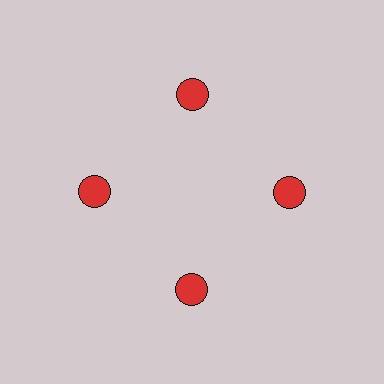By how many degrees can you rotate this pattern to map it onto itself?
The pattern maps onto itself every 90 degrees of rotation.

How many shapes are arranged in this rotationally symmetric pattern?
There are 4 shapes, arranged in 4 groups of 1.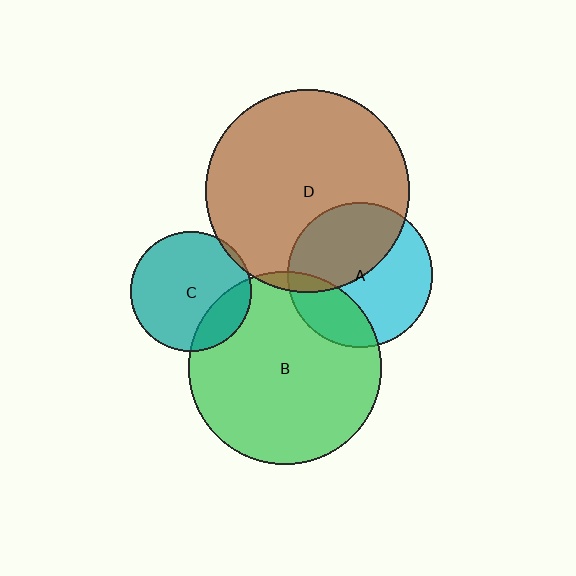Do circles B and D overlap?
Yes.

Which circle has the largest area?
Circle D (brown).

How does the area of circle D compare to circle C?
Approximately 2.8 times.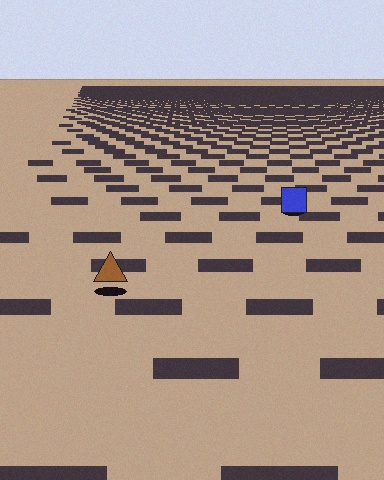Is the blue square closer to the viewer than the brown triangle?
No. The brown triangle is closer — you can tell from the texture gradient: the ground texture is coarser near it.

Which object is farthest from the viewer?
The blue square is farthest from the viewer. It appears smaller and the ground texture around it is denser.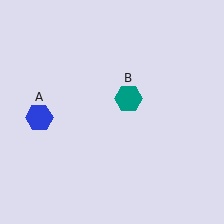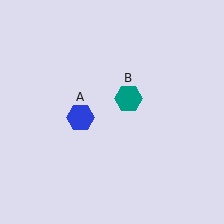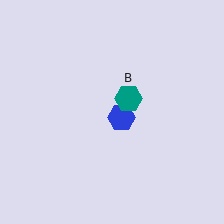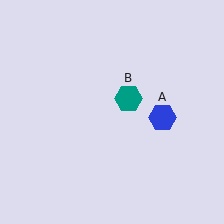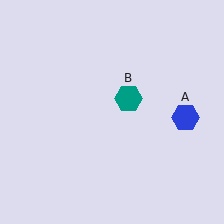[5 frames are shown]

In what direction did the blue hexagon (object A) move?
The blue hexagon (object A) moved right.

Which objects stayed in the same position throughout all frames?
Teal hexagon (object B) remained stationary.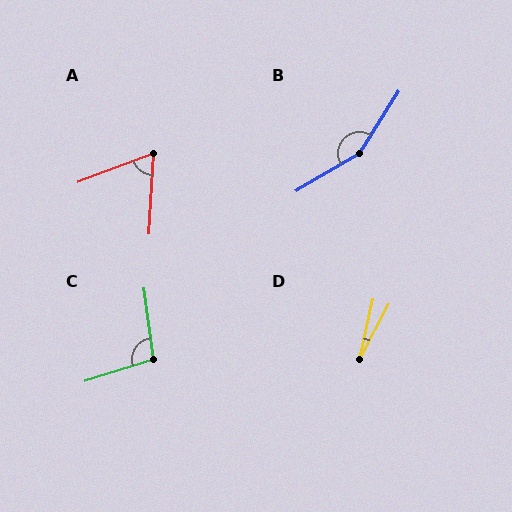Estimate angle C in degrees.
Approximately 100 degrees.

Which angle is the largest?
B, at approximately 152 degrees.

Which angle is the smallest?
D, at approximately 15 degrees.